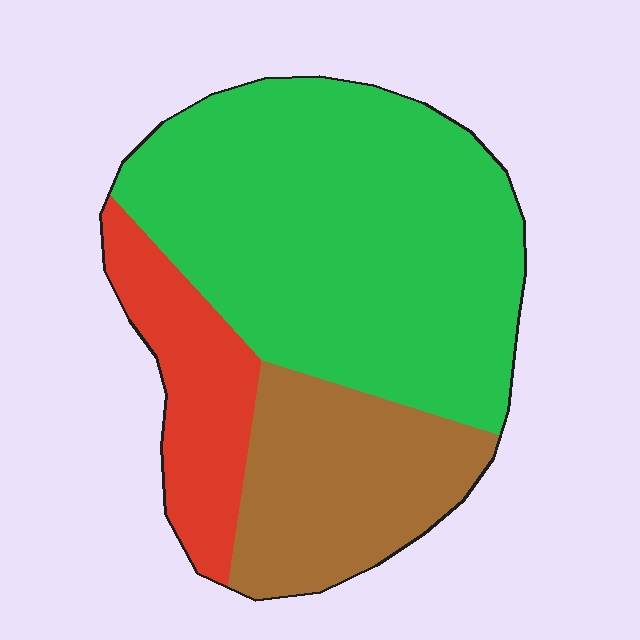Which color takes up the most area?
Green, at roughly 60%.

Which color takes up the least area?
Red, at roughly 15%.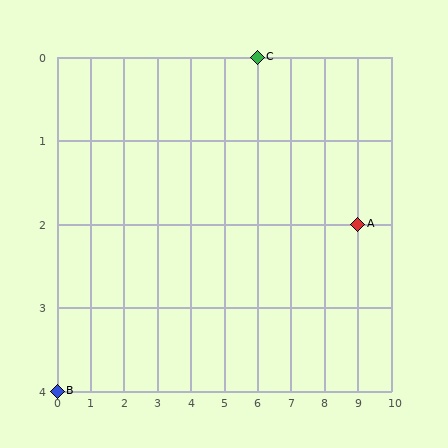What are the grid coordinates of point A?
Point A is at grid coordinates (9, 2).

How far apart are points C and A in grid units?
Points C and A are 3 columns and 2 rows apart (about 3.6 grid units diagonally).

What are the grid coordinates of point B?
Point B is at grid coordinates (0, 4).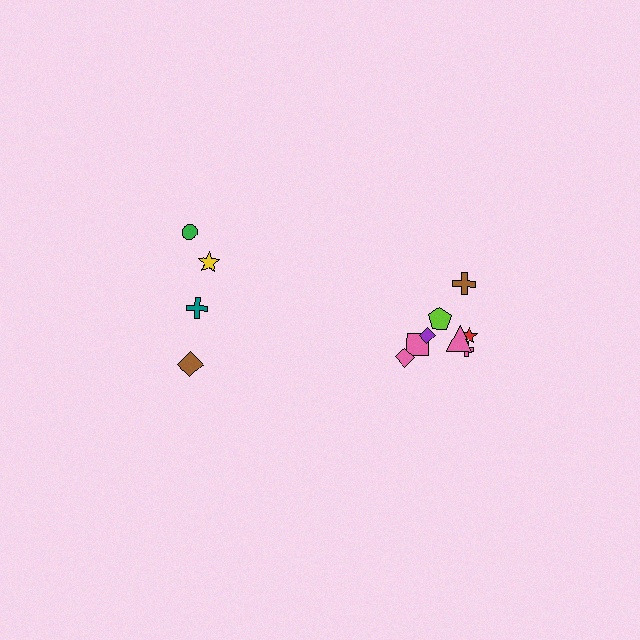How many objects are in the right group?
There are 8 objects.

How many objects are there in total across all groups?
There are 12 objects.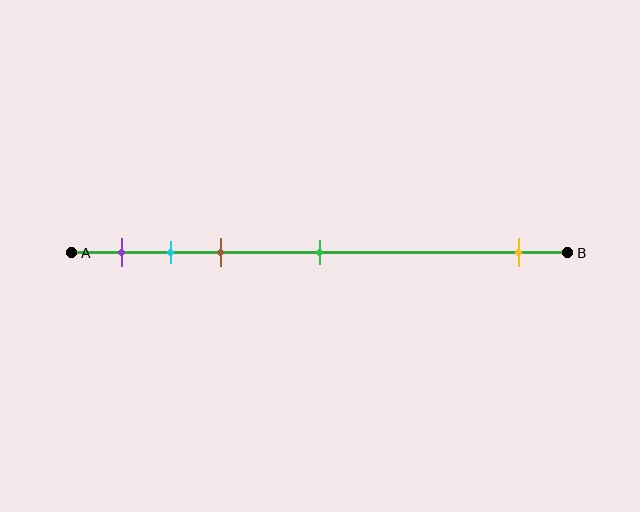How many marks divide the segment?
There are 5 marks dividing the segment.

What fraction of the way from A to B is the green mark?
The green mark is approximately 50% (0.5) of the way from A to B.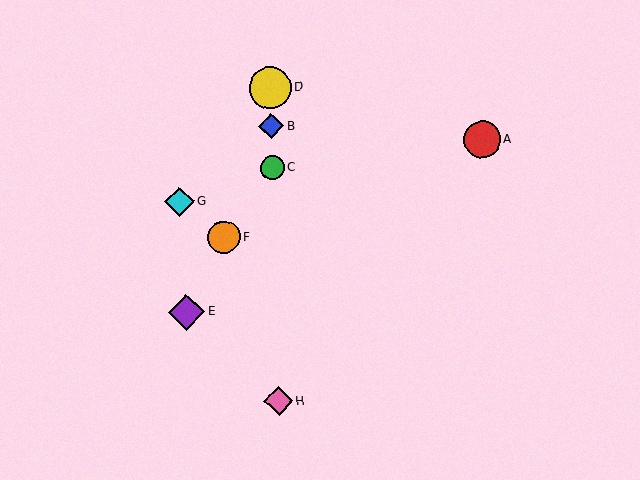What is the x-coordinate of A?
Object A is at x≈482.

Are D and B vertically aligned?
Yes, both are at x≈270.